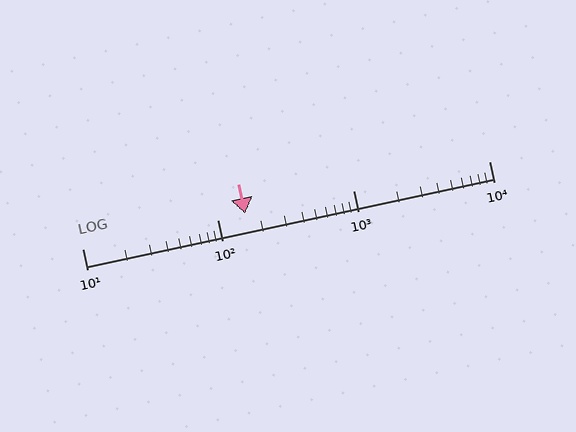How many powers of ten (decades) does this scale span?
The scale spans 3 decades, from 10 to 10000.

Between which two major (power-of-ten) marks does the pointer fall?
The pointer is between 100 and 1000.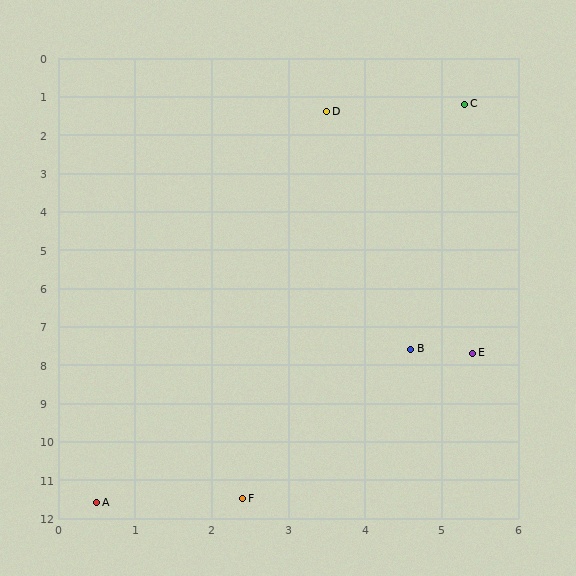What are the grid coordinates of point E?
Point E is at approximately (5.4, 7.7).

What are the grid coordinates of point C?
Point C is at approximately (5.3, 1.2).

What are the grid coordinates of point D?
Point D is at approximately (3.5, 1.4).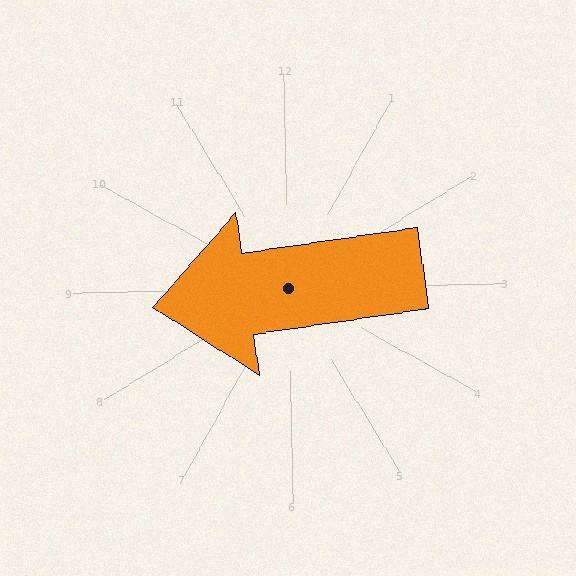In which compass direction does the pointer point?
West.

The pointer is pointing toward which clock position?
Roughly 9 o'clock.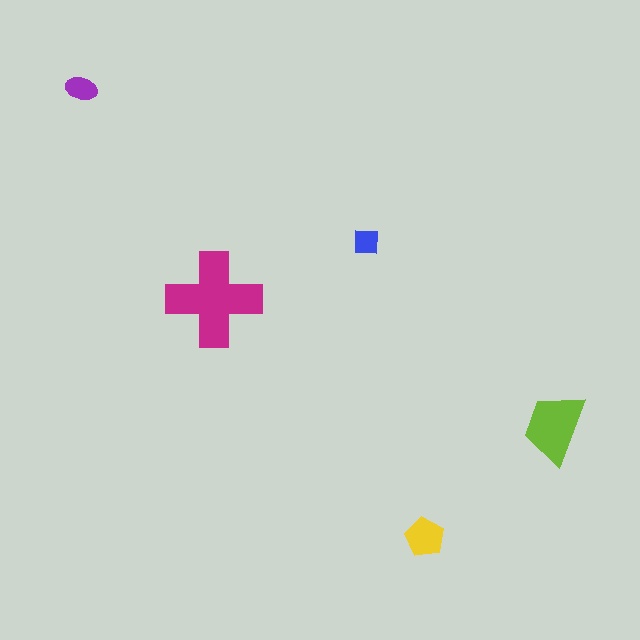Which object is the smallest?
The blue square.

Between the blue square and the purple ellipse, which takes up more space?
The purple ellipse.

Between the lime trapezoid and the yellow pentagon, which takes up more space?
The lime trapezoid.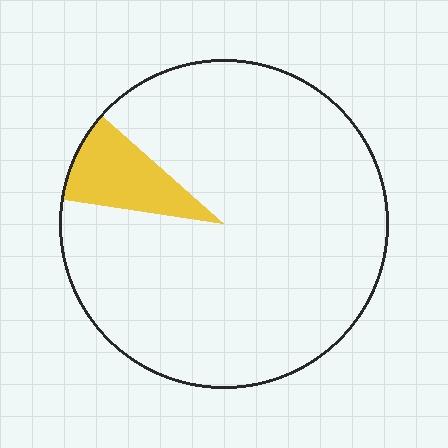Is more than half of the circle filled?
No.